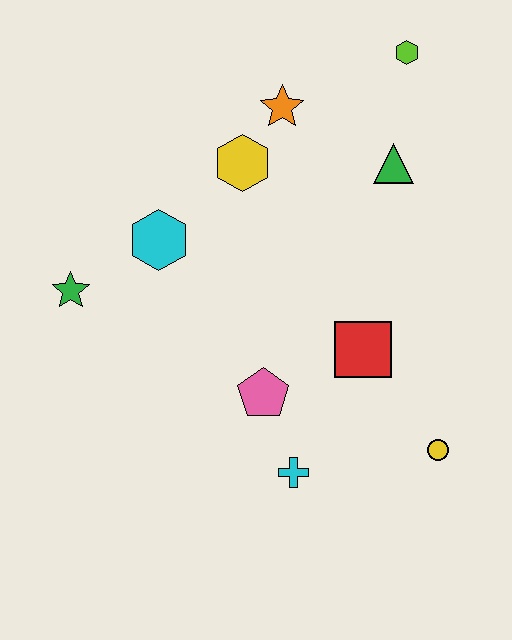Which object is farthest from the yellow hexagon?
The yellow circle is farthest from the yellow hexagon.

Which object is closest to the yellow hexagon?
The orange star is closest to the yellow hexagon.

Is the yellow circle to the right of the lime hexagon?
Yes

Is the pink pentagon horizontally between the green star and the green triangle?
Yes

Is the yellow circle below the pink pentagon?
Yes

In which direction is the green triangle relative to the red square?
The green triangle is above the red square.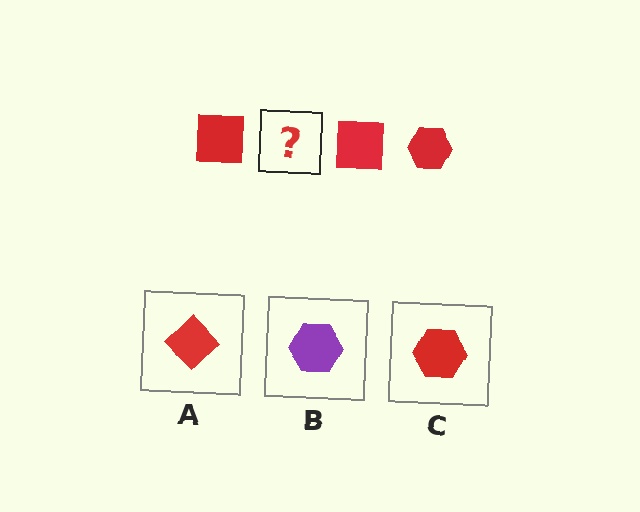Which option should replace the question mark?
Option C.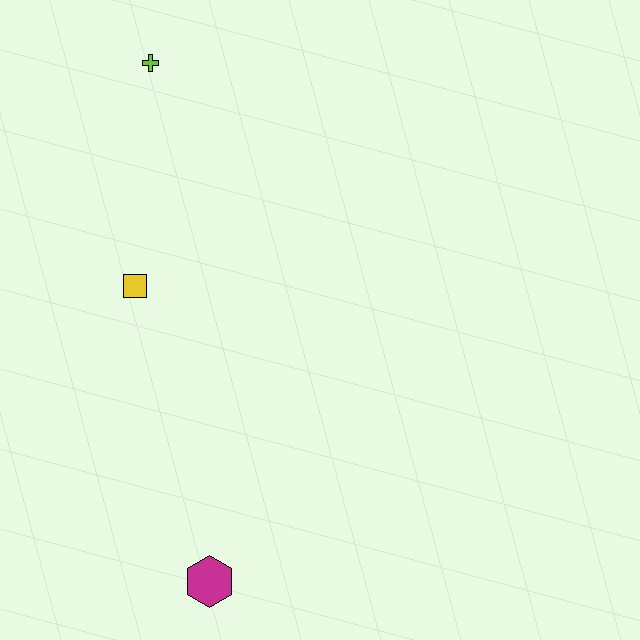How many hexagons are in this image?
There is 1 hexagon.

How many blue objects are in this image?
There are no blue objects.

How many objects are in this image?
There are 3 objects.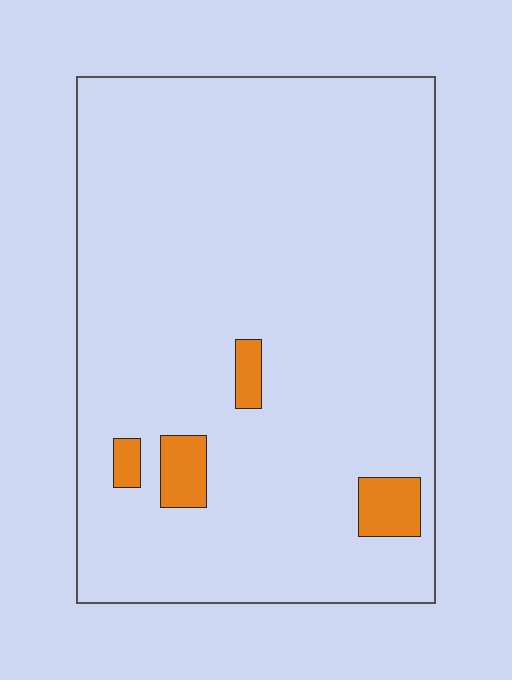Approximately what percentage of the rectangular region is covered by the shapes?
Approximately 5%.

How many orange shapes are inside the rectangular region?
4.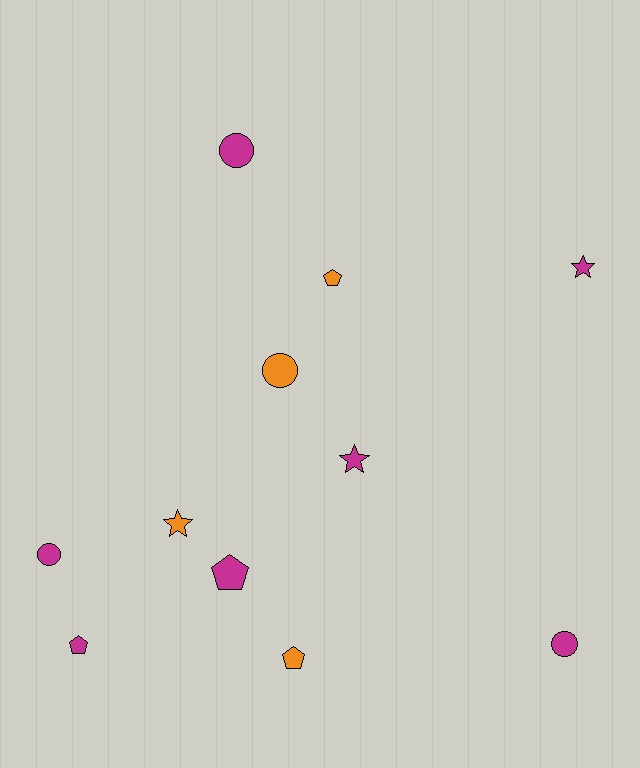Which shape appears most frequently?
Circle, with 4 objects.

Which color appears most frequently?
Magenta, with 7 objects.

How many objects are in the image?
There are 11 objects.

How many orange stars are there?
There is 1 orange star.